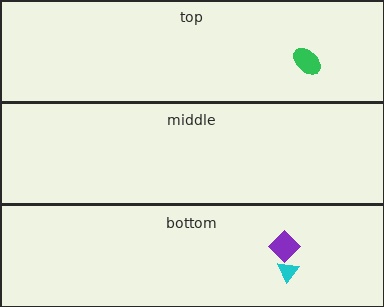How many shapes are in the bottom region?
2.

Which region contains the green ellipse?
The top region.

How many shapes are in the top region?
1.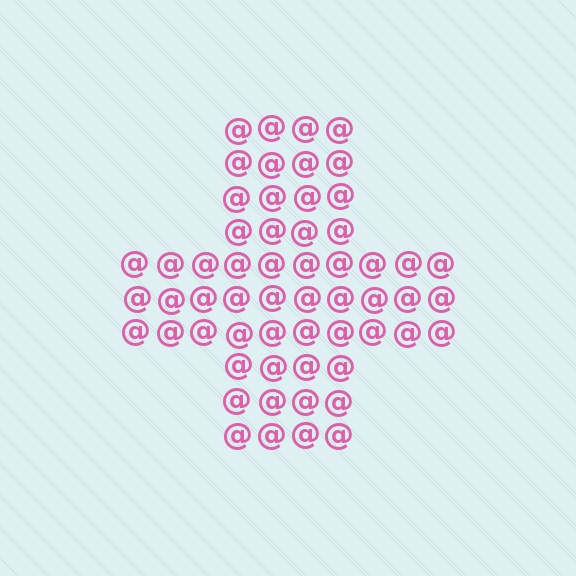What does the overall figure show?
The overall figure shows a cross.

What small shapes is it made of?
It is made of small at signs.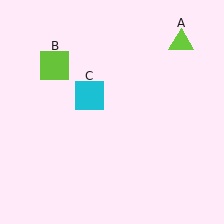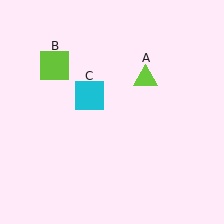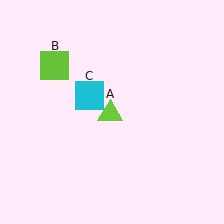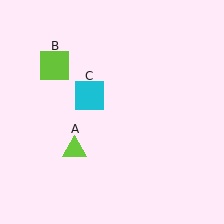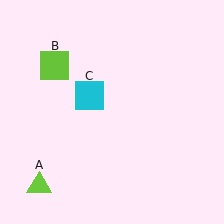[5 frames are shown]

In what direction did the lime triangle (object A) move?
The lime triangle (object A) moved down and to the left.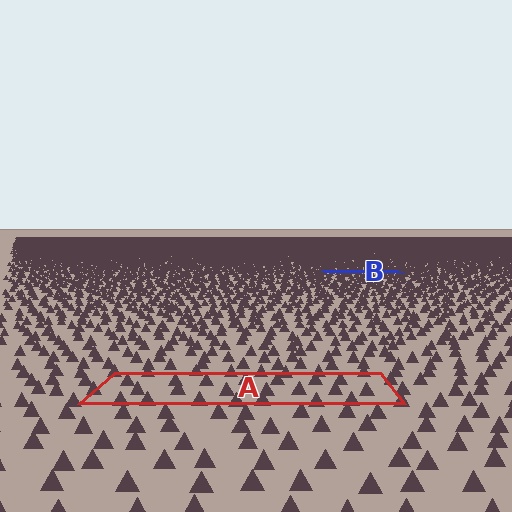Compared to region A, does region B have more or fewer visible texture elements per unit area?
Region B has more texture elements per unit area — they are packed more densely because it is farther away.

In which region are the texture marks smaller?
The texture marks are smaller in region B, because it is farther away.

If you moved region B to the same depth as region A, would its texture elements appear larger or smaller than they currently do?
They would appear larger. At a closer depth, the same texture elements are projected at a bigger on-screen size.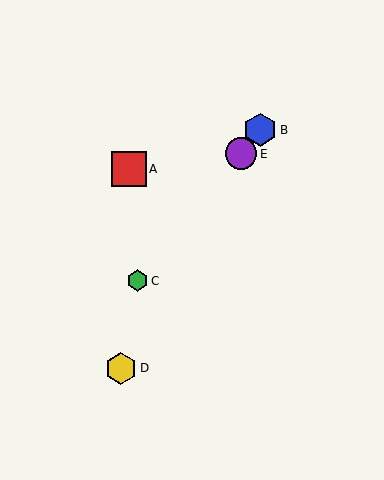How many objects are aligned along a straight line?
3 objects (B, C, E) are aligned along a straight line.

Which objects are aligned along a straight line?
Objects B, C, E are aligned along a straight line.